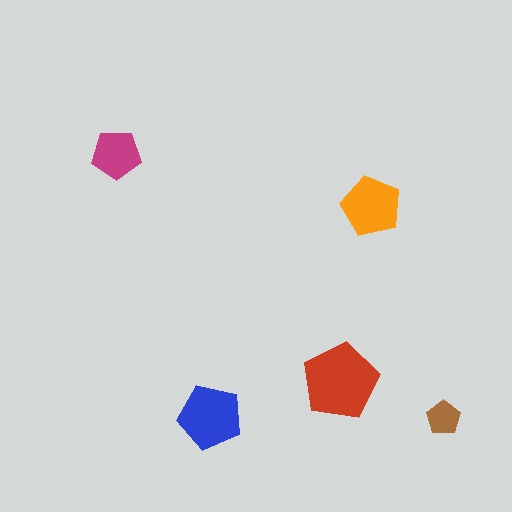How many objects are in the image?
There are 5 objects in the image.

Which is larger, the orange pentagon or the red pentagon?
The red one.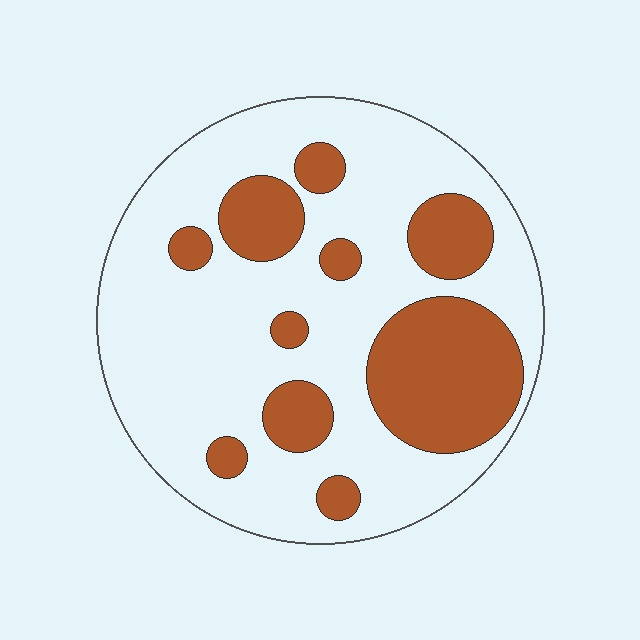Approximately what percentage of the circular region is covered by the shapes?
Approximately 30%.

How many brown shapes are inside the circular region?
10.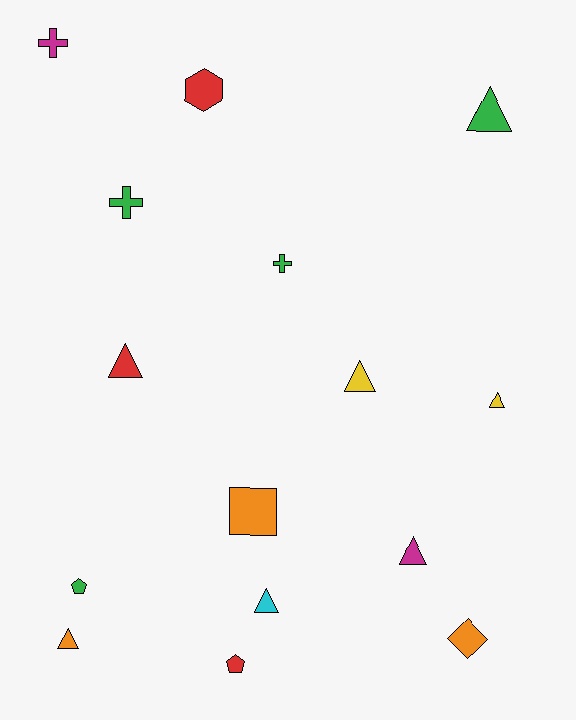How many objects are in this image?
There are 15 objects.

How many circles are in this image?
There are no circles.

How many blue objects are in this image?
There are no blue objects.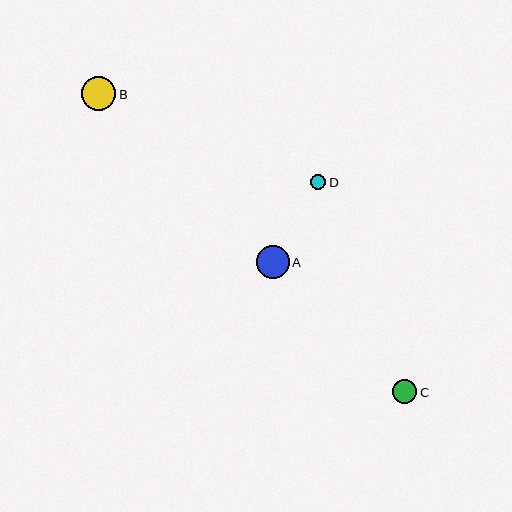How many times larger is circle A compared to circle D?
Circle A is approximately 2.2 times the size of circle D.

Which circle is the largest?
Circle B is the largest with a size of approximately 34 pixels.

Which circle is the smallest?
Circle D is the smallest with a size of approximately 15 pixels.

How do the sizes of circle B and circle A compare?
Circle B and circle A are approximately the same size.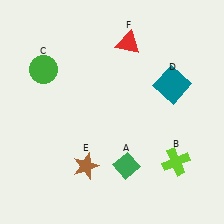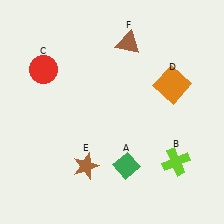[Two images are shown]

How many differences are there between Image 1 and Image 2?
There are 3 differences between the two images.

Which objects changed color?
C changed from green to red. D changed from teal to orange. F changed from red to brown.